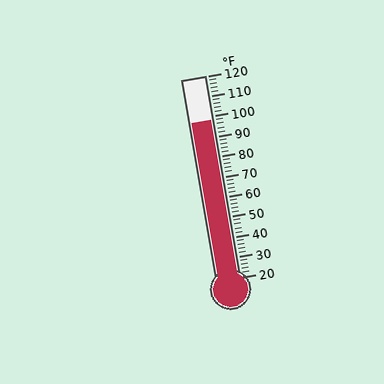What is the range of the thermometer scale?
The thermometer scale ranges from 20°F to 120°F.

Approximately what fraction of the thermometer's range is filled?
The thermometer is filled to approximately 80% of its range.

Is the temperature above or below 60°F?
The temperature is above 60°F.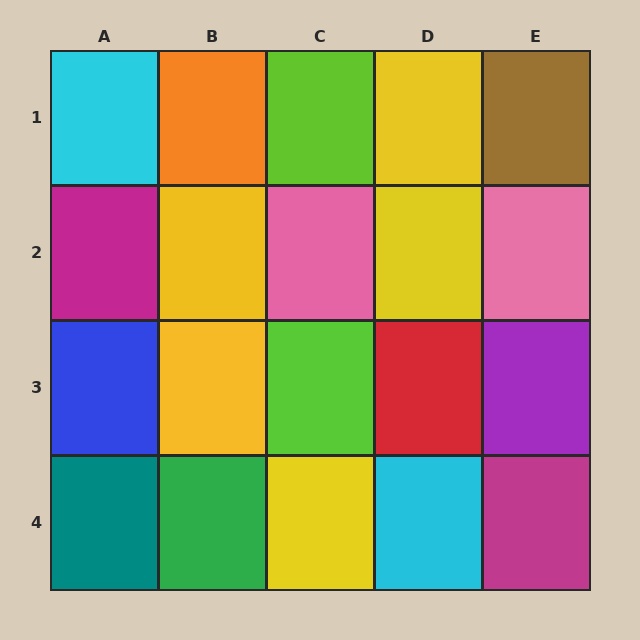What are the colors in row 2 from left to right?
Magenta, yellow, pink, yellow, pink.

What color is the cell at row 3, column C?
Lime.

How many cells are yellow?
5 cells are yellow.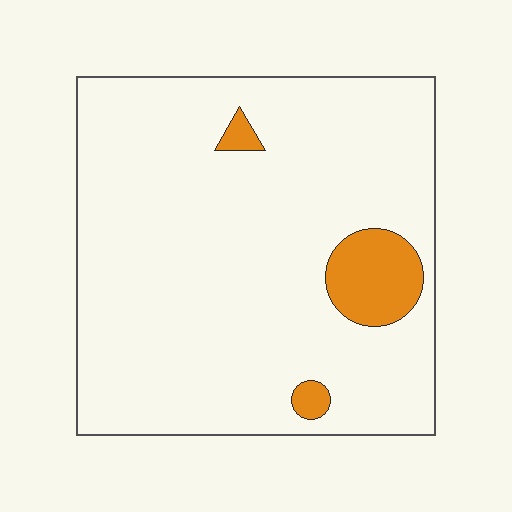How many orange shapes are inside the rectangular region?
3.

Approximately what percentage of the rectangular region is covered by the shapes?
Approximately 10%.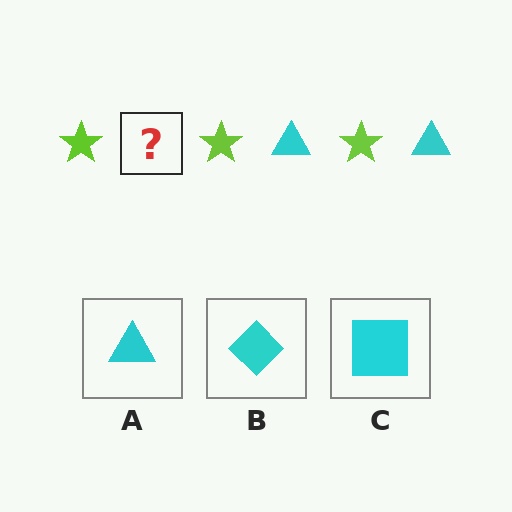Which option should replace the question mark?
Option A.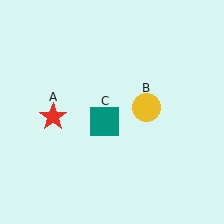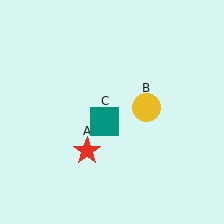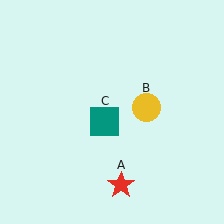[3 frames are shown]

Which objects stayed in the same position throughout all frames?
Yellow circle (object B) and teal square (object C) remained stationary.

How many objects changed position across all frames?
1 object changed position: red star (object A).